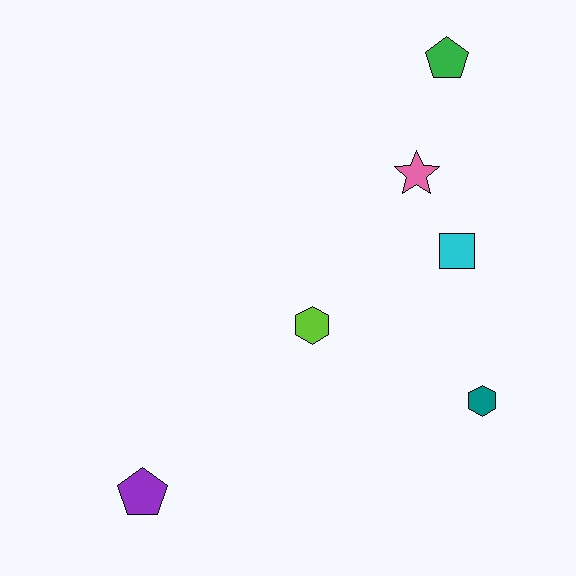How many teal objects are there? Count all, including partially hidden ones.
There is 1 teal object.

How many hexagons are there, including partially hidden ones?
There are 2 hexagons.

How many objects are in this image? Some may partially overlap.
There are 6 objects.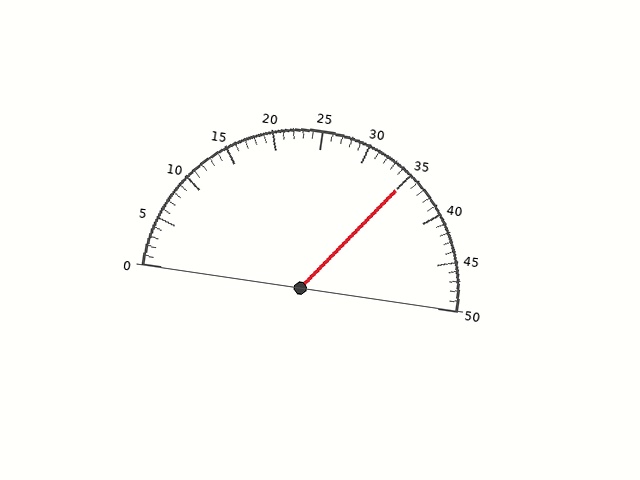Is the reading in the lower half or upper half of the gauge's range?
The reading is in the upper half of the range (0 to 50).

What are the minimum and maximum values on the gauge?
The gauge ranges from 0 to 50.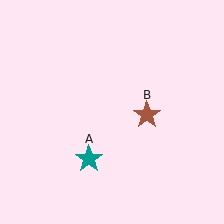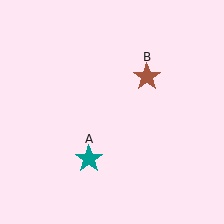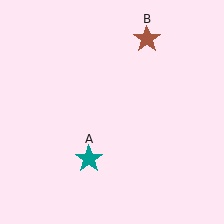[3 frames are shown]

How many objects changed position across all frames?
1 object changed position: brown star (object B).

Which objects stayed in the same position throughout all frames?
Teal star (object A) remained stationary.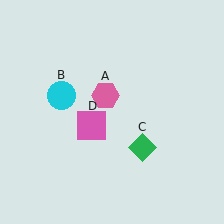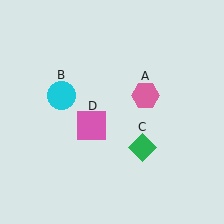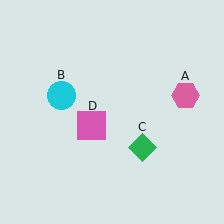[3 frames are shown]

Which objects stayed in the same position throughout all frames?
Cyan circle (object B) and green diamond (object C) and pink square (object D) remained stationary.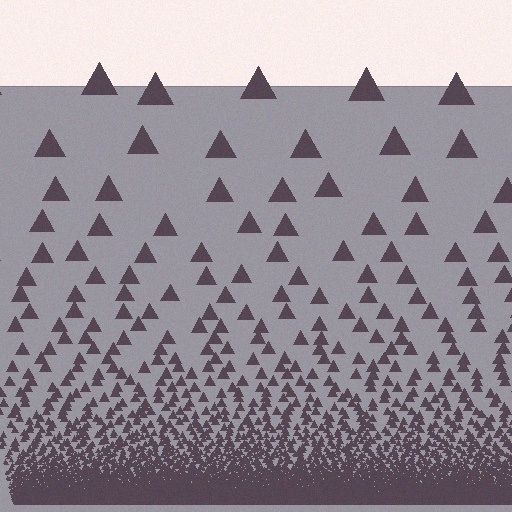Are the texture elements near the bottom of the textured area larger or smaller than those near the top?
Smaller. The gradient is inverted — elements near the bottom are smaller and denser.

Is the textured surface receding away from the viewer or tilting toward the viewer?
The surface appears to tilt toward the viewer. Texture elements get larger and sparser toward the top.